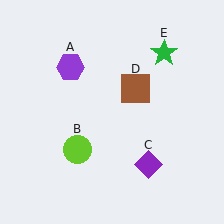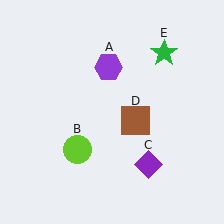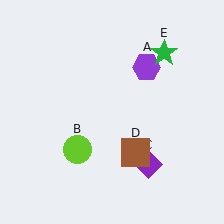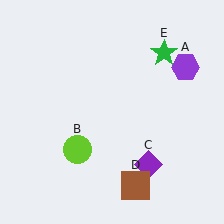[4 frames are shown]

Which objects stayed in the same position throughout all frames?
Lime circle (object B) and purple diamond (object C) and green star (object E) remained stationary.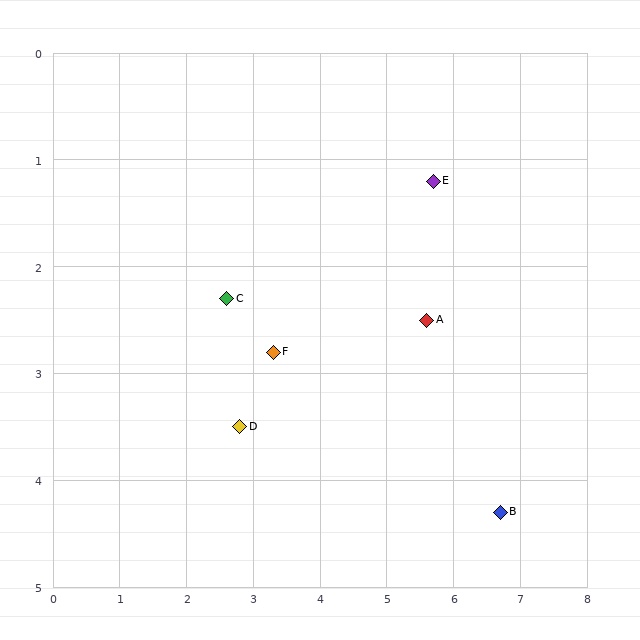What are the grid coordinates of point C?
Point C is at approximately (2.6, 2.3).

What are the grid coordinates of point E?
Point E is at approximately (5.7, 1.2).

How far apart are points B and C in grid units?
Points B and C are about 4.6 grid units apart.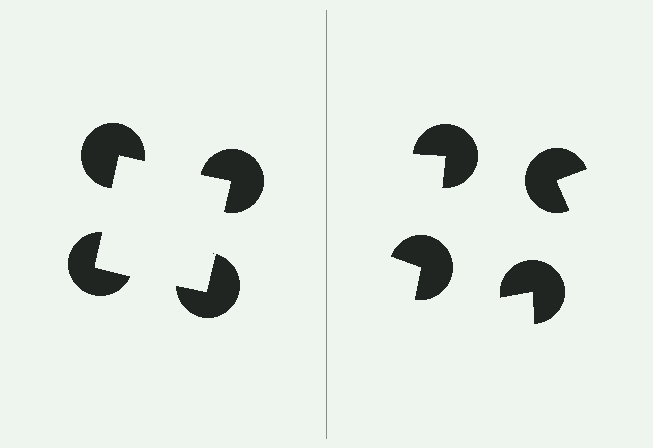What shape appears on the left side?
An illusory square.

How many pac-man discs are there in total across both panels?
8 — 4 on each side.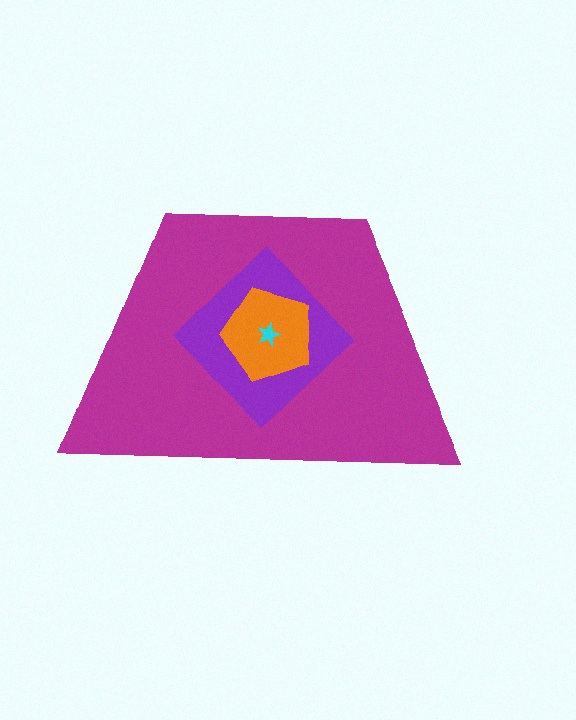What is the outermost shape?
The magenta trapezoid.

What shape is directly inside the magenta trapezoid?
The purple diamond.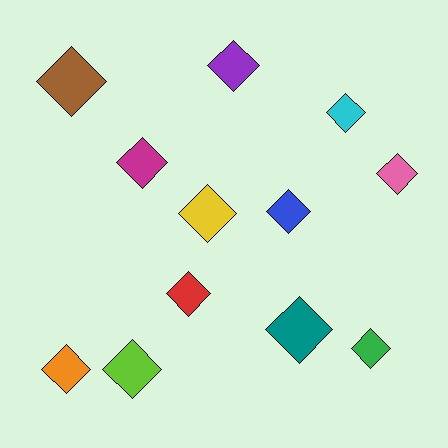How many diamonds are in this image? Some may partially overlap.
There are 12 diamonds.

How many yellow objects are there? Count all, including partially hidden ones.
There is 1 yellow object.